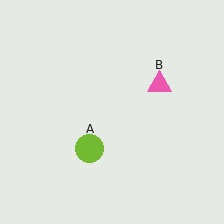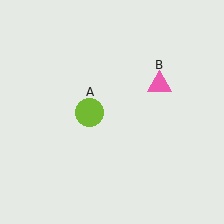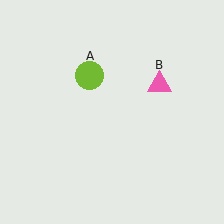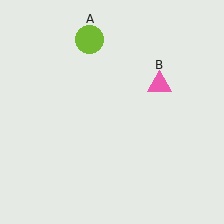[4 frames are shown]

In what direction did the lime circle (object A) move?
The lime circle (object A) moved up.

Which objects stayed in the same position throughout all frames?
Pink triangle (object B) remained stationary.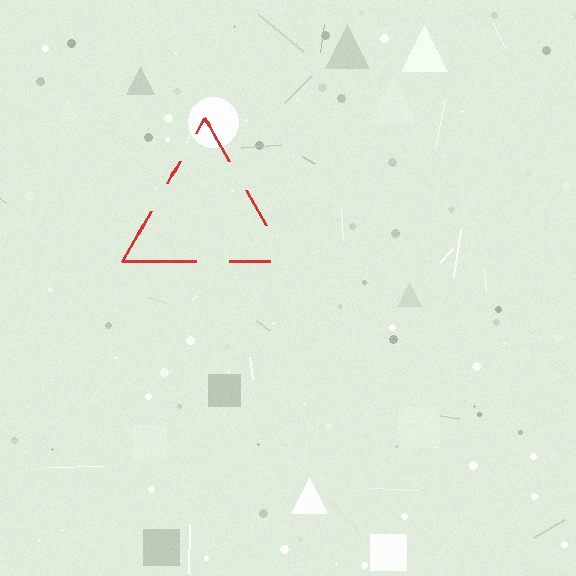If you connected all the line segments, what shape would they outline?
They would outline a triangle.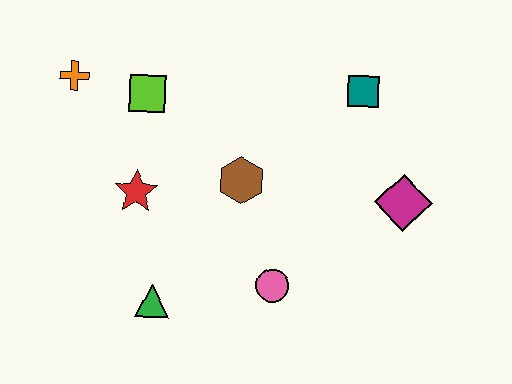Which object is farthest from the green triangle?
The teal square is farthest from the green triangle.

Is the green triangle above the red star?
No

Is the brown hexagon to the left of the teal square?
Yes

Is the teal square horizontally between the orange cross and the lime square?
No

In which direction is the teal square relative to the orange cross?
The teal square is to the right of the orange cross.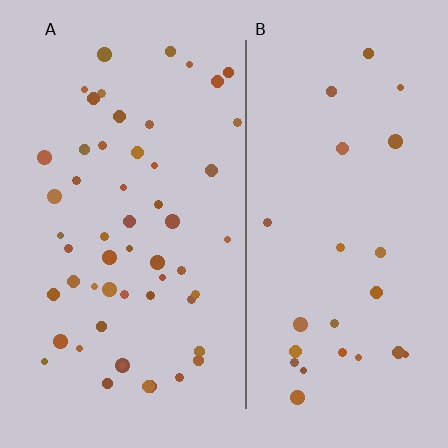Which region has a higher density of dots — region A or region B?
A (the left).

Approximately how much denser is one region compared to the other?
Approximately 2.2× — region A over region B.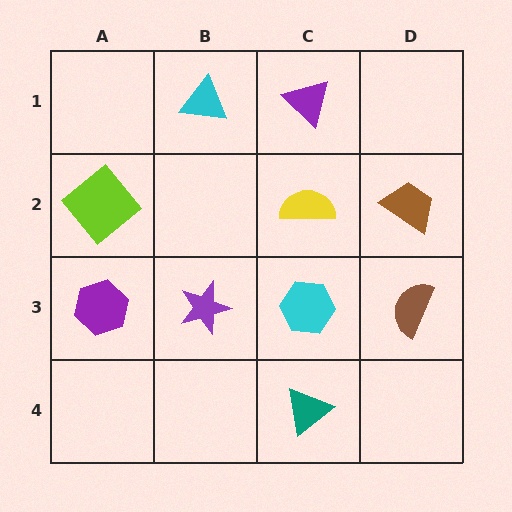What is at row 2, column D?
A brown trapezoid.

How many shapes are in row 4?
1 shape.